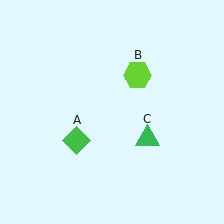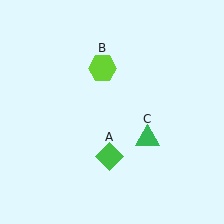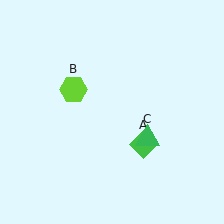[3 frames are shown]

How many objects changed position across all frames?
2 objects changed position: green diamond (object A), lime hexagon (object B).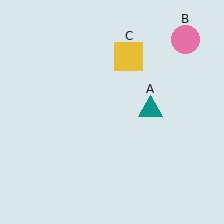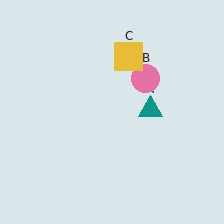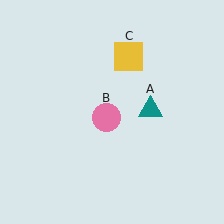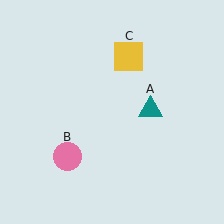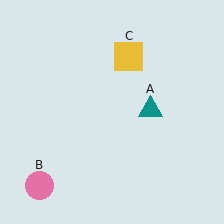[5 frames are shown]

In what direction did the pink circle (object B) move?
The pink circle (object B) moved down and to the left.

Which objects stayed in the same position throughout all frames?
Teal triangle (object A) and yellow square (object C) remained stationary.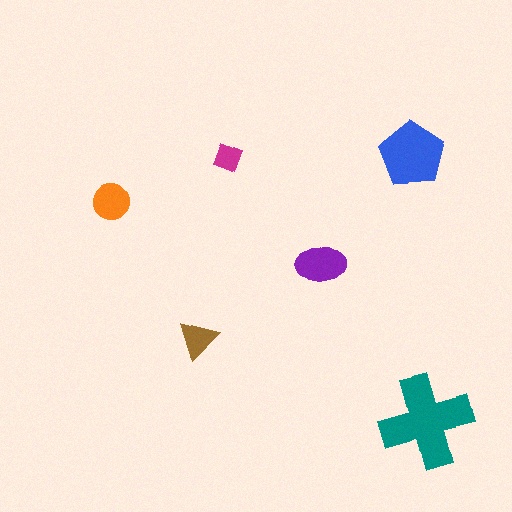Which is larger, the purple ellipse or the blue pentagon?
The blue pentagon.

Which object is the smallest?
The magenta diamond.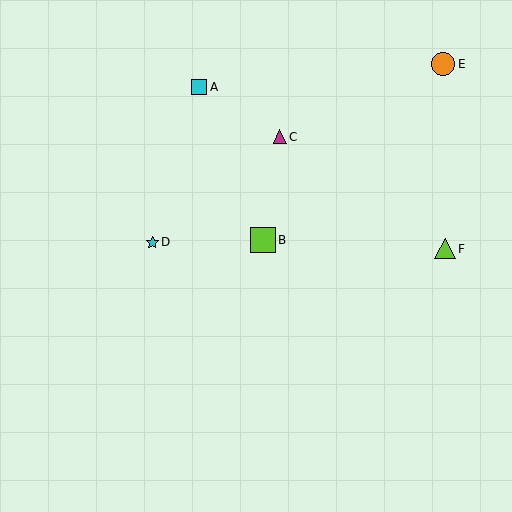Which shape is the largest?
The lime square (labeled B) is the largest.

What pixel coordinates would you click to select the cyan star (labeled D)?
Click at (152, 242) to select the cyan star D.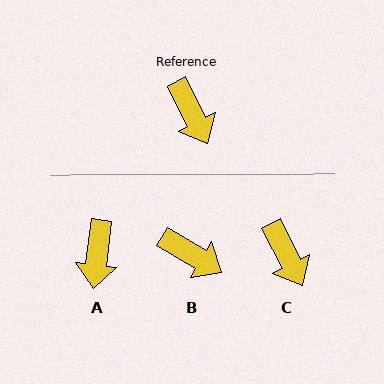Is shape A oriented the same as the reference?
No, it is off by about 33 degrees.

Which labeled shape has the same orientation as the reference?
C.